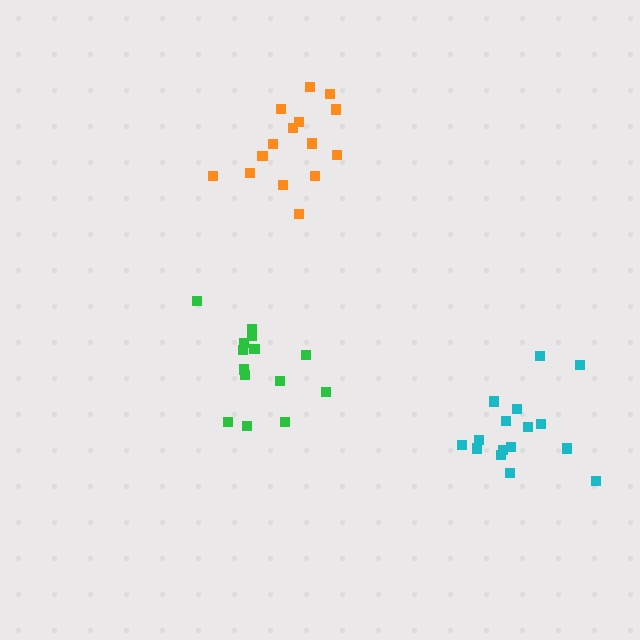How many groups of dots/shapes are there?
There are 3 groups.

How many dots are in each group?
Group 1: 14 dots, Group 2: 15 dots, Group 3: 16 dots (45 total).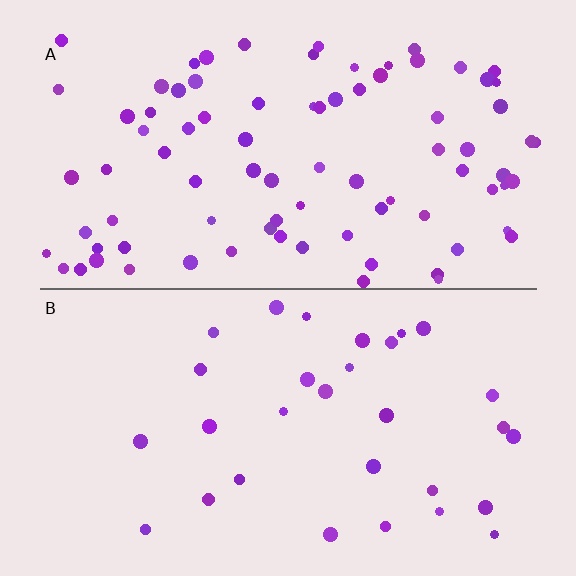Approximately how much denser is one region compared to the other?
Approximately 2.7× — region A over region B.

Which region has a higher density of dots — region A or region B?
A (the top).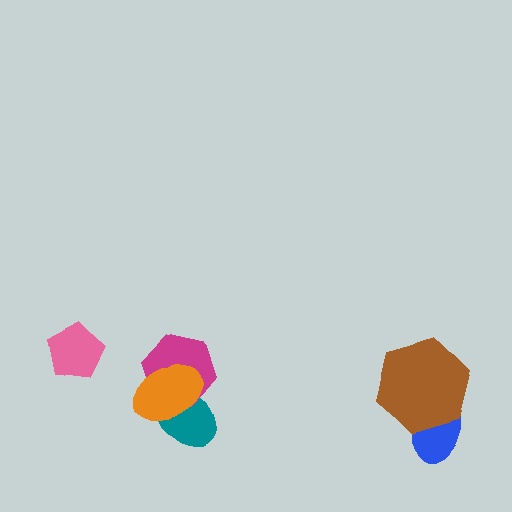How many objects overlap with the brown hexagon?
1 object overlaps with the brown hexagon.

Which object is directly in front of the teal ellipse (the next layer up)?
The magenta hexagon is directly in front of the teal ellipse.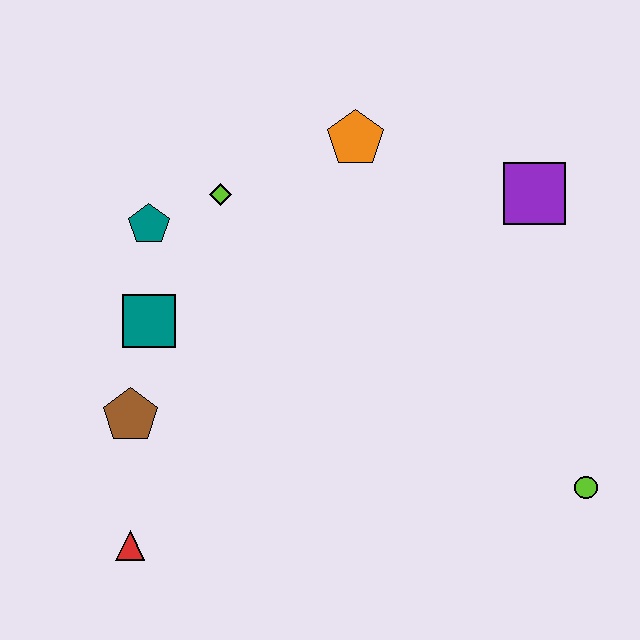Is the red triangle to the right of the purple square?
No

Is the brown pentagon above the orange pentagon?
No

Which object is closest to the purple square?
The orange pentagon is closest to the purple square.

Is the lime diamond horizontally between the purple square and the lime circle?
No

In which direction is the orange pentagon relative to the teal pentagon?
The orange pentagon is to the right of the teal pentagon.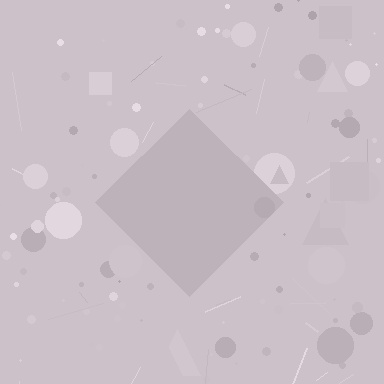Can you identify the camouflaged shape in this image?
The camouflaged shape is a diamond.